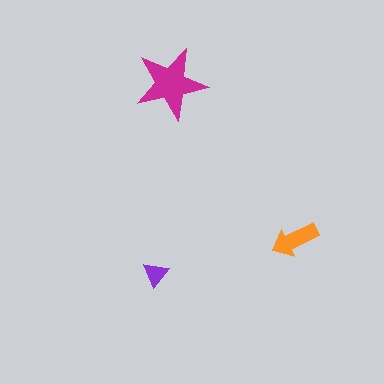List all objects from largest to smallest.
The magenta star, the orange arrow, the purple triangle.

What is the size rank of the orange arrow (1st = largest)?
2nd.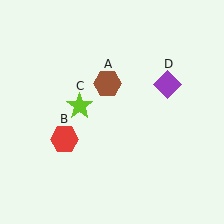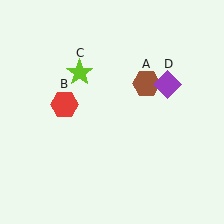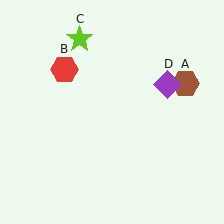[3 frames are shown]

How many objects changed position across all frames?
3 objects changed position: brown hexagon (object A), red hexagon (object B), lime star (object C).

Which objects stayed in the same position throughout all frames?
Purple diamond (object D) remained stationary.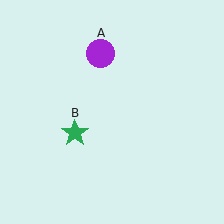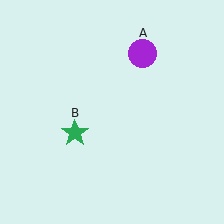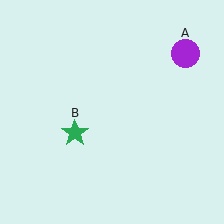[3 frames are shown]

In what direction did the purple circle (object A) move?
The purple circle (object A) moved right.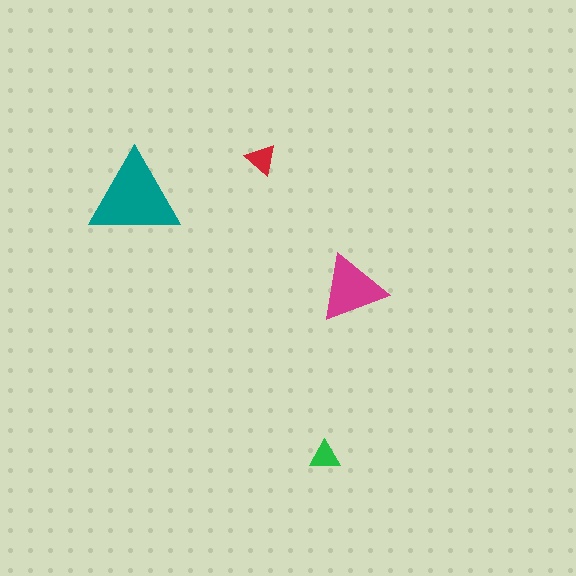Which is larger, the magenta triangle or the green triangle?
The magenta one.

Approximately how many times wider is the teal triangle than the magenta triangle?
About 1.5 times wider.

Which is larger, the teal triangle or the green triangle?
The teal one.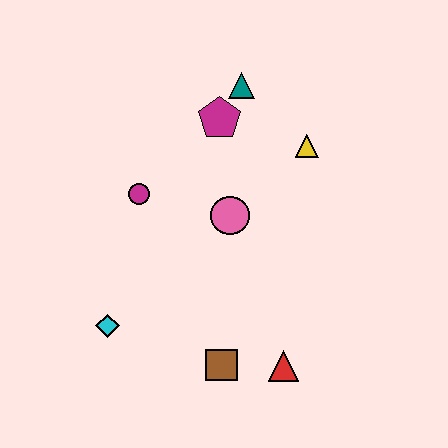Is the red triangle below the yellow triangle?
Yes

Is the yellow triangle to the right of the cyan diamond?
Yes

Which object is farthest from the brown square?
The teal triangle is farthest from the brown square.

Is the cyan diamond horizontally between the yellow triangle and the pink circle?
No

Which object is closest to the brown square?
The red triangle is closest to the brown square.